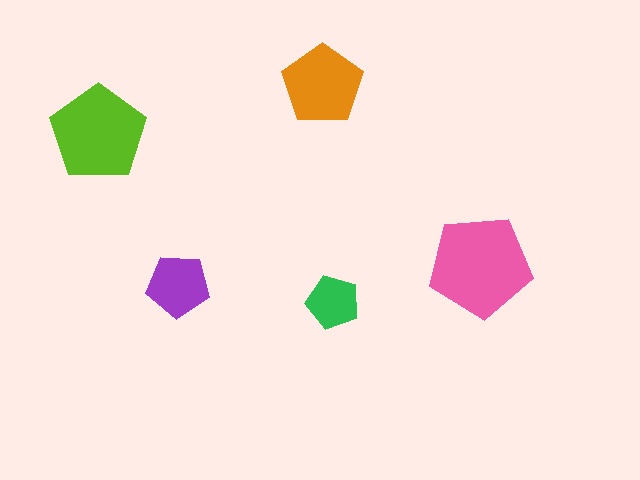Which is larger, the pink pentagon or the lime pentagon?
The pink one.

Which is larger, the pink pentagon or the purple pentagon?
The pink one.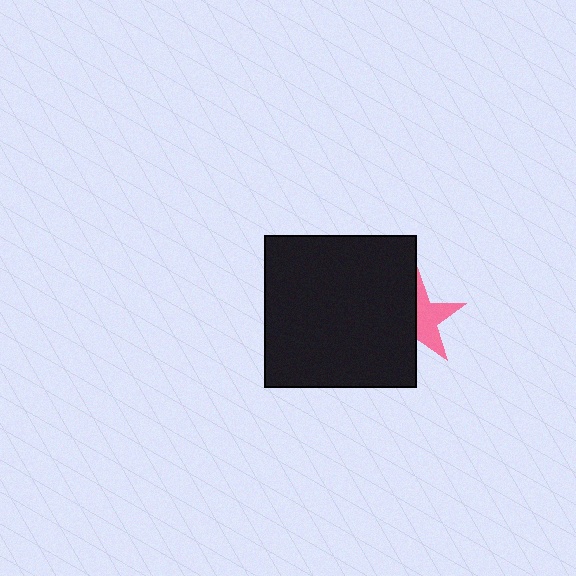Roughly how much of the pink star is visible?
About half of it is visible (roughly 50%).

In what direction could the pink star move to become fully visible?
The pink star could move right. That would shift it out from behind the black square entirely.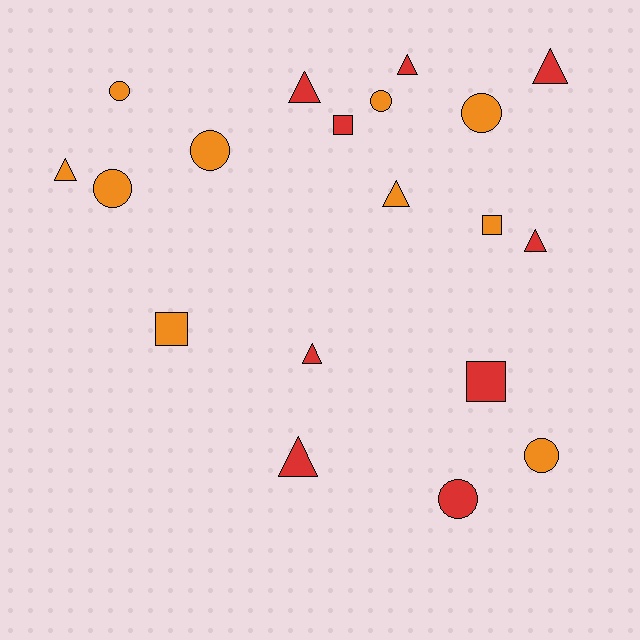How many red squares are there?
There are 2 red squares.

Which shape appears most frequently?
Triangle, with 8 objects.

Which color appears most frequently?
Orange, with 10 objects.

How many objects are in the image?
There are 19 objects.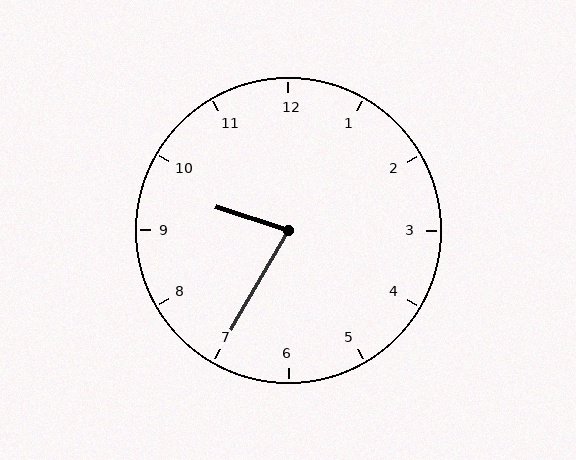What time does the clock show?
9:35.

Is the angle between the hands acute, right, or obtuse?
It is acute.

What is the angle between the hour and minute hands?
Approximately 78 degrees.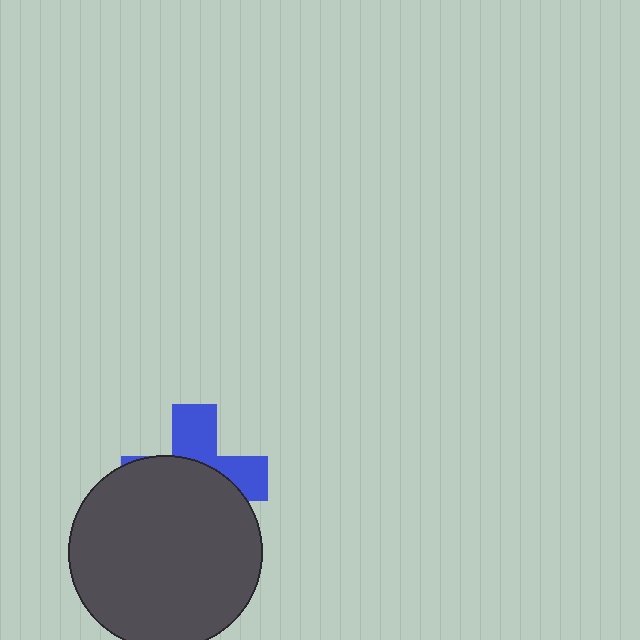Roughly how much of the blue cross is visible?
A small part of it is visible (roughly 39%).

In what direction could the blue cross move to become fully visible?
The blue cross could move up. That would shift it out from behind the dark gray circle entirely.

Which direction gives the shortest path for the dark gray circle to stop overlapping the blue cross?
Moving down gives the shortest separation.